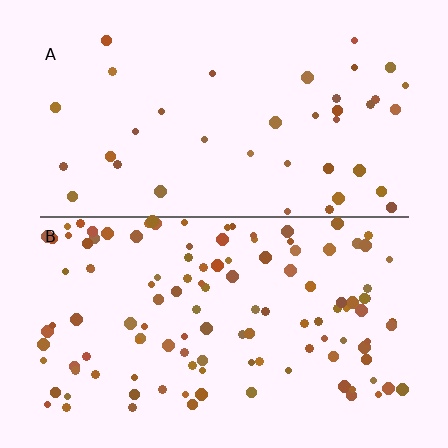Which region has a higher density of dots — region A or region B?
B (the bottom).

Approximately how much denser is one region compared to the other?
Approximately 3.1× — region B over region A.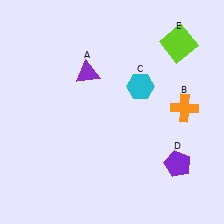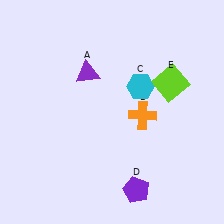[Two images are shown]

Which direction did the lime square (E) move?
The lime square (E) moved down.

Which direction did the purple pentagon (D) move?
The purple pentagon (D) moved left.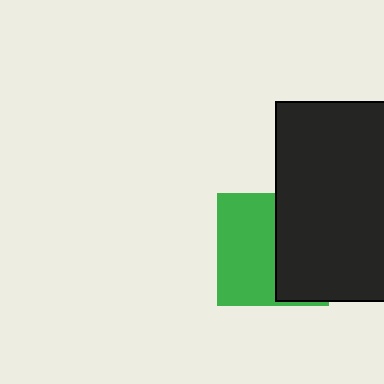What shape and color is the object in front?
The object in front is a black rectangle.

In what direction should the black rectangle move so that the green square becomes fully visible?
The black rectangle should move right. That is the shortest direction to clear the overlap and leave the green square fully visible.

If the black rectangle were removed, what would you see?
You would see the complete green square.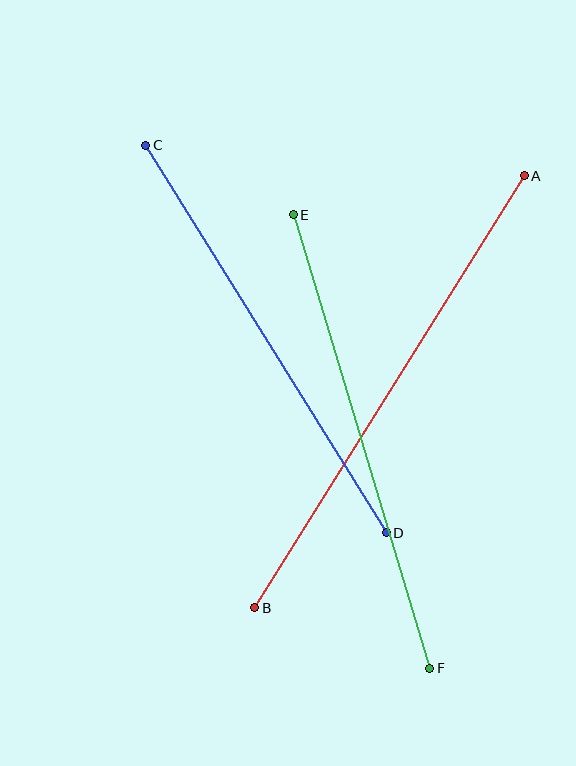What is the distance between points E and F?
The distance is approximately 473 pixels.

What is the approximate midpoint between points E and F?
The midpoint is at approximately (361, 442) pixels.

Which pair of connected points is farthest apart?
Points A and B are farthest apart.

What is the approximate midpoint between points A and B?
The midpoint is at approximately (390, 392) pixels.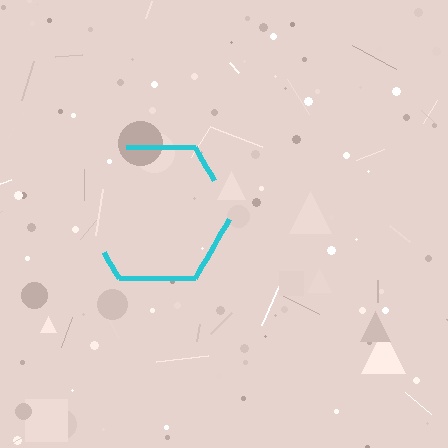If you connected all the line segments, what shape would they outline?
They would outline a hexagon.